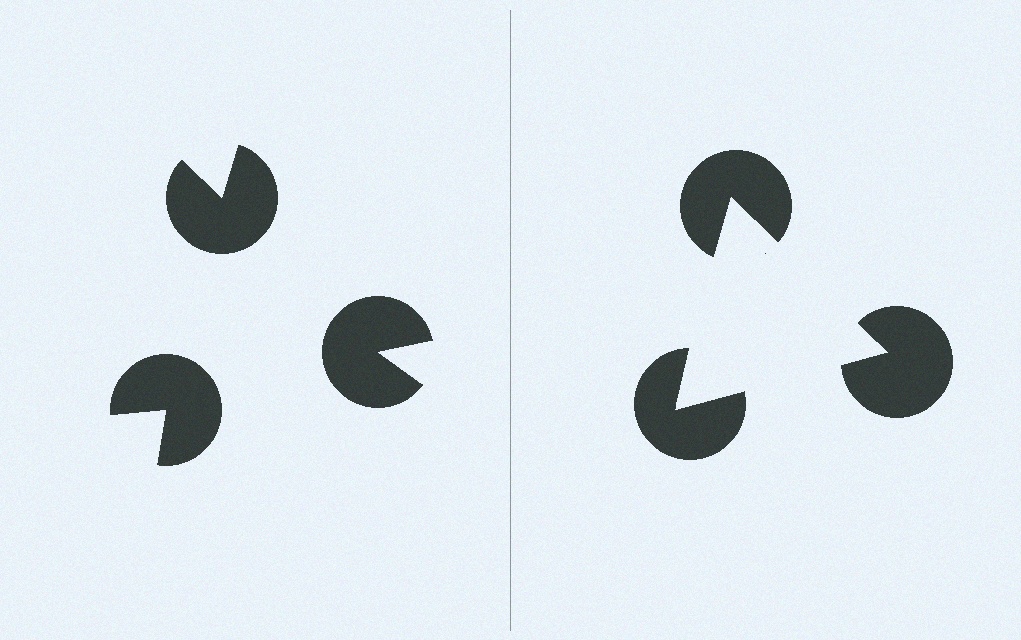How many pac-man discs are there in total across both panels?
6 — 3 on each side.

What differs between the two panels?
The pac-man discs are positioned identically on both sides; only the wedge orientations differ. On the right they align to a triangle; on the left they are misaligned.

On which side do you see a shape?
An illusory triangle appears on the right side. On the left side the wedge cuts are rotated, so no coherent shape forms.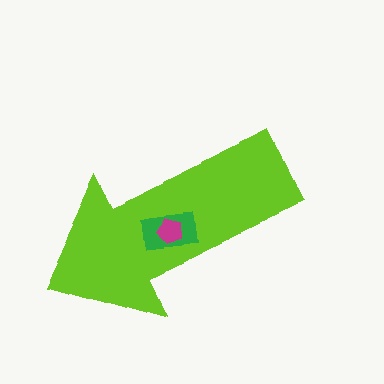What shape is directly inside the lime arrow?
The green rectangle.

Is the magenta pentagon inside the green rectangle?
Yes.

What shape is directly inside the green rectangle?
The magenta pentagon.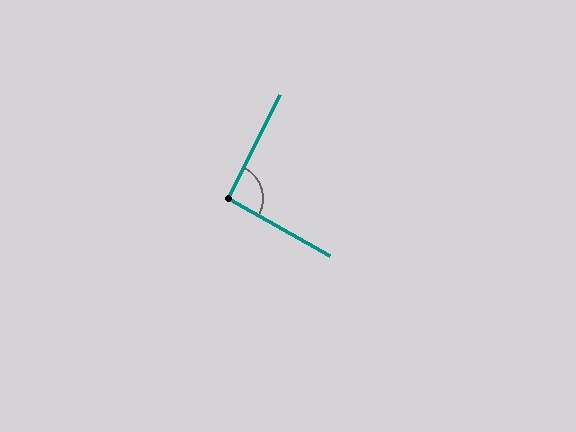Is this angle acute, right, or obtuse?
It is approximately a right angle.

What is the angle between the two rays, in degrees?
Approximately 92 degrees.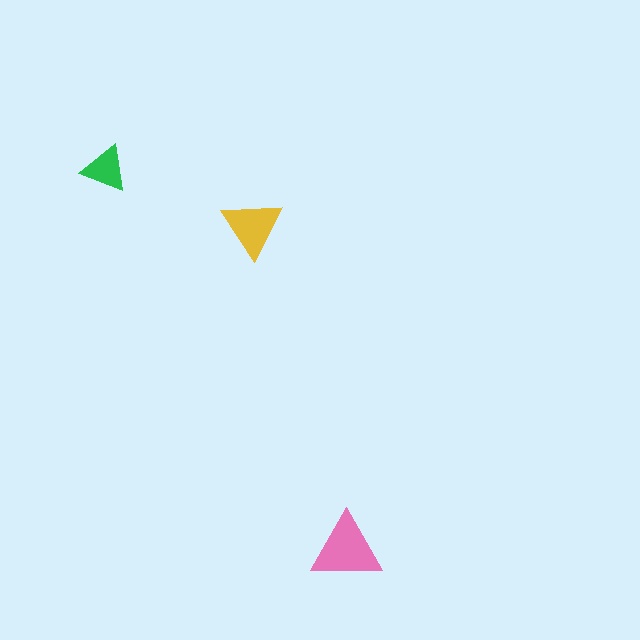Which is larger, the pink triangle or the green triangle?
The pink one.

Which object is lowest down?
The pink triangle is bottommost.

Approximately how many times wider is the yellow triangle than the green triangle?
About 1.5 times wider.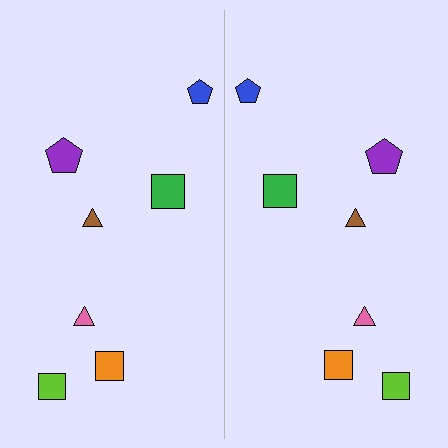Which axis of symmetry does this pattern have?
The pattern has a vertical axis of symmetry running through the center of the image.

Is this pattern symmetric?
Yes, this pattern has bilateral (reflection) symmetry.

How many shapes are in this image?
There are 14 shapes in this image.